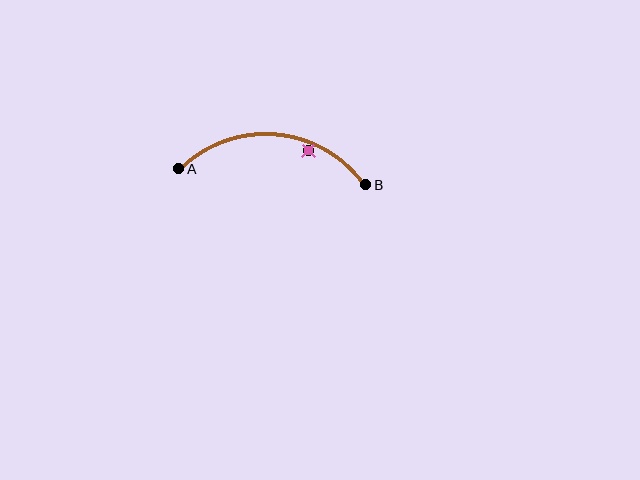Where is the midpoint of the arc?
The arc midpoint is the point on the curve farthest from the straight line joining A and B. It sits above that line.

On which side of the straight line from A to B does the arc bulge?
The arc bulges above the straight line connecting A and B.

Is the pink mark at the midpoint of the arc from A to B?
No — the pink mark does not lie on the arc at all. It sits slightly inside the curve.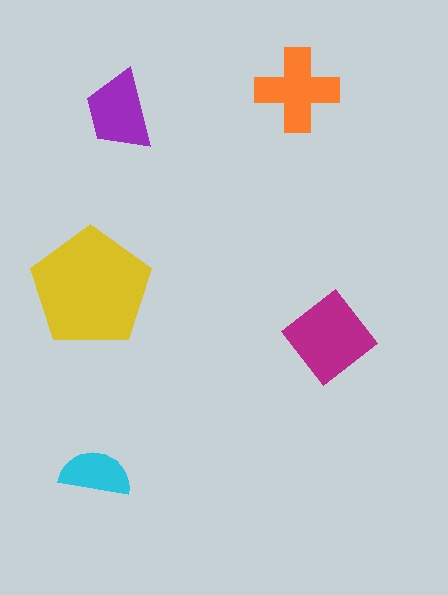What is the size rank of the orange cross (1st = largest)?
3rd.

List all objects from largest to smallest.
The yellow pentagon, the magenta diamond, the orange cross, the purple trapezoid, the cyan semicircle.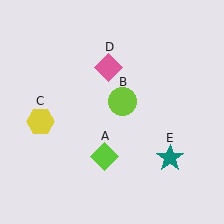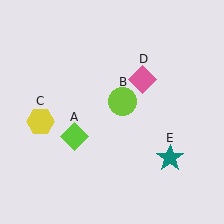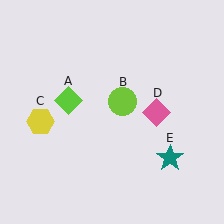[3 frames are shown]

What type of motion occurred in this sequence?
The lime diamond (object A), pink diamond (object D) rotated clockwise around the center of the scene.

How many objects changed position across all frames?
2 objects changed position: lime diamond (object A), pink diamond (object D).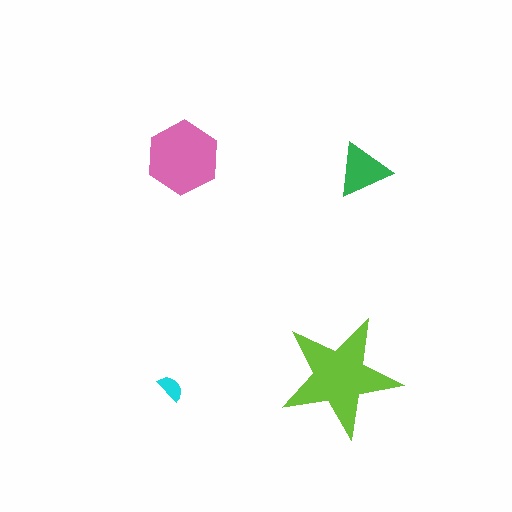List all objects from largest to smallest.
The lime star, the pink hexagon, the green triangle, the cyan semicircle.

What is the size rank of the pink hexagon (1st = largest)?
2nd.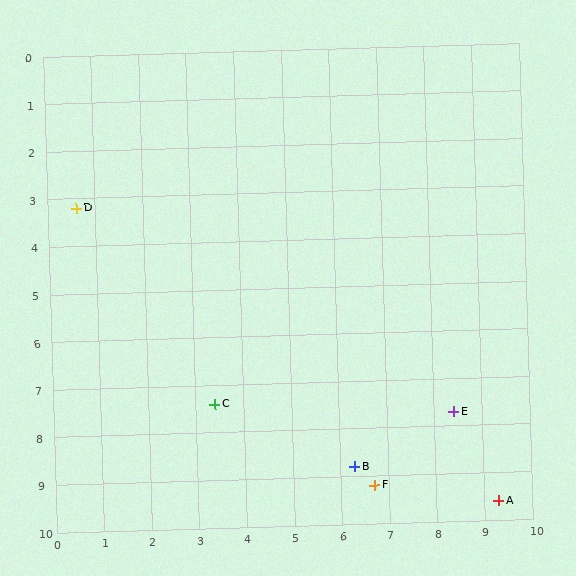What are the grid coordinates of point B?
Point B is at approximately (6.3, 8.8).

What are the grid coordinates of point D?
Point D is at approximately (0.6, 3.2).